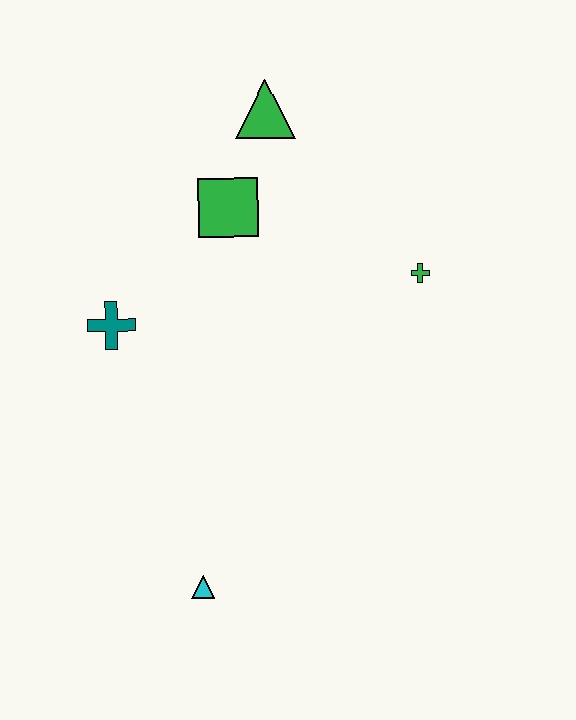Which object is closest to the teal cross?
The green square is closest to the teal cross.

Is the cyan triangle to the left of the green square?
Yes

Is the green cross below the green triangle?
Yes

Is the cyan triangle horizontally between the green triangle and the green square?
No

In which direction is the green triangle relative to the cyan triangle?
The green triangle is above the cyan triangle.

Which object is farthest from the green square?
The cyan triangle is farthest from the green square.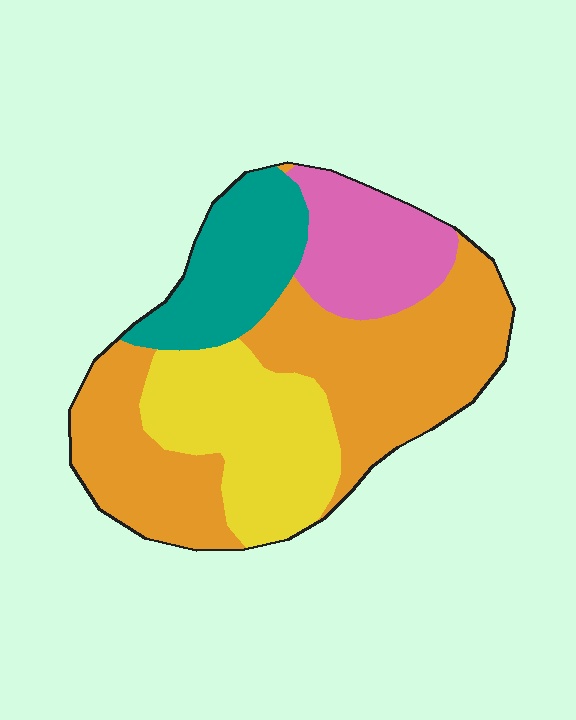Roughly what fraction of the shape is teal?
Teal takes up about one sixth (1/6) of the shape.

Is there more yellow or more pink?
Yellow.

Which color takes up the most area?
Orange, at roughly 45%.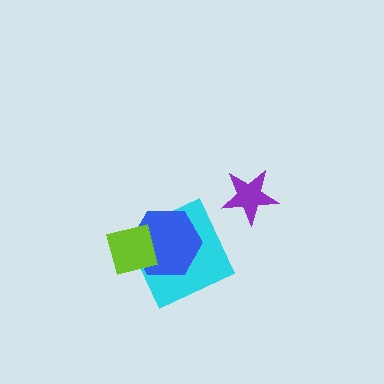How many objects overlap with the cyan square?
2 objects overlap with the cyan square.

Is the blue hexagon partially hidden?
Yes, it is partially covered by another shape.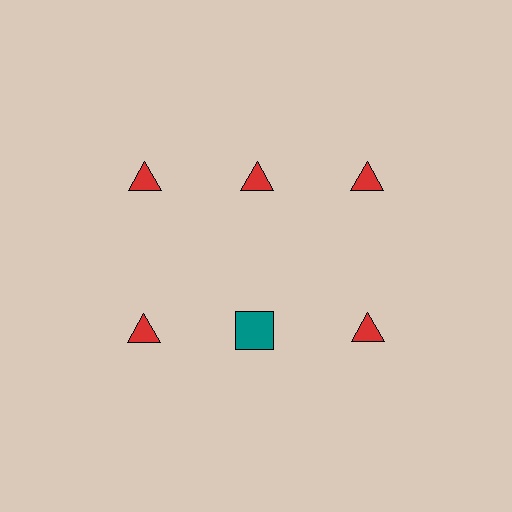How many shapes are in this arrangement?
There are 6 shapes arranged in a grid pattern.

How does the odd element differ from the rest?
It differs in both color (teal instead of red) and shape (square instead of triangle).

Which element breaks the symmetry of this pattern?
The teal square in the second row, second from left column breaks the symmetry. All other shapes are red triangles.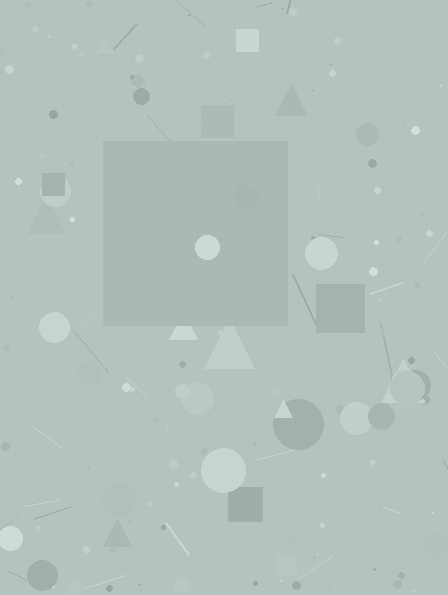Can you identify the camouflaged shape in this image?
The camouflaged shape is a square.